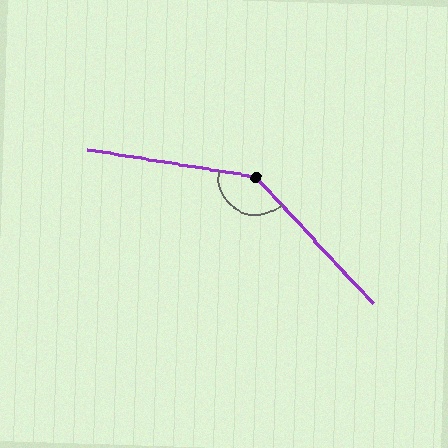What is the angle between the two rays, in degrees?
Approximately 142 degrees.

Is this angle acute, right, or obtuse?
It is obtuse.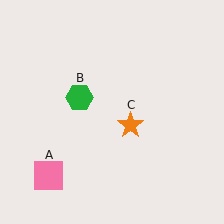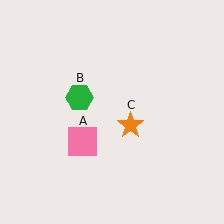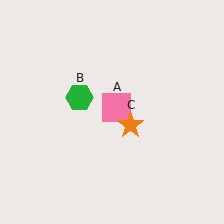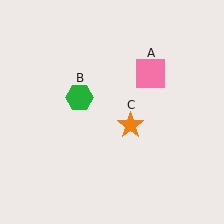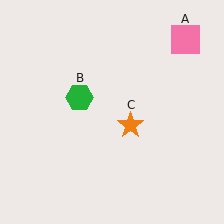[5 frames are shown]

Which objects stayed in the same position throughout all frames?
Green hexagon (object B) and orange star (object C) remained stationary.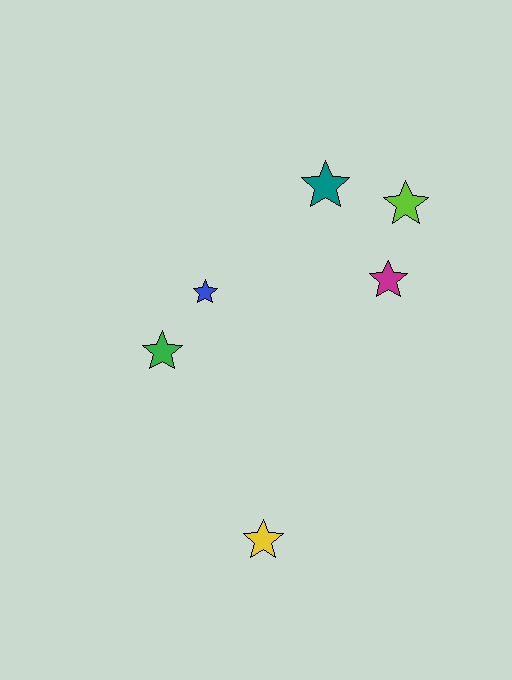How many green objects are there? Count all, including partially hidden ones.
There is 1 green object.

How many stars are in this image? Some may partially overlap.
There are 6 stars.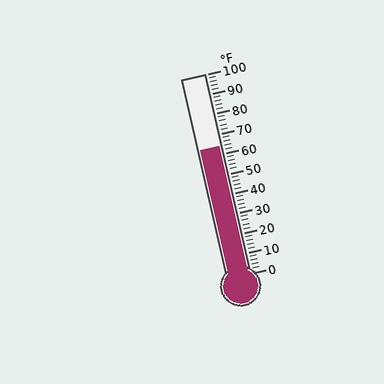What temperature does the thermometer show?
The thermometer shows approximately 64°F.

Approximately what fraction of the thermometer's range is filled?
The thermometer is filled to approximately 65% of its range.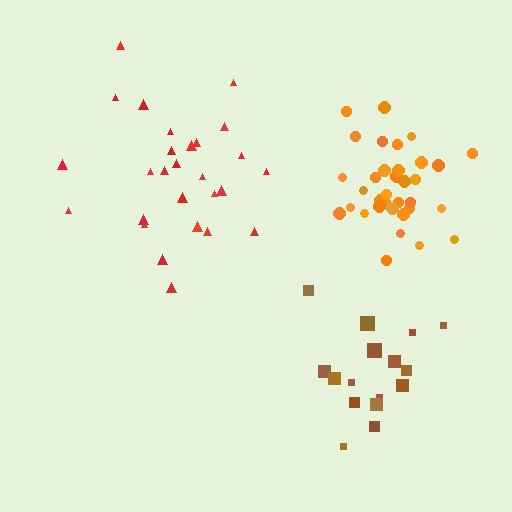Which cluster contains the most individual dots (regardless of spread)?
Orange (34).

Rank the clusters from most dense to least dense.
orange, brown, red.